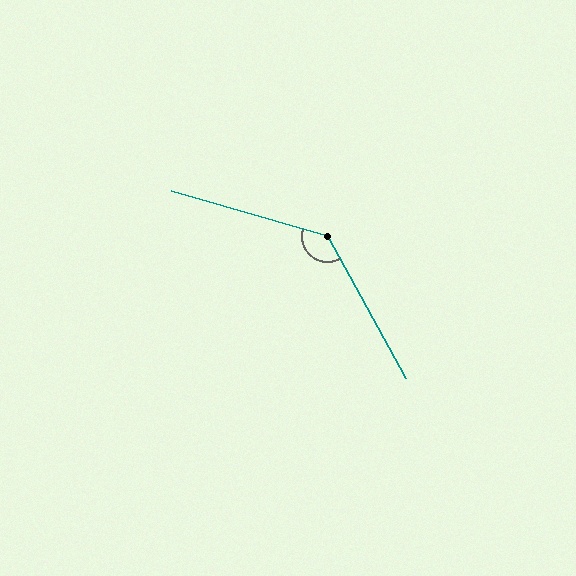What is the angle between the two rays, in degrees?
Approximately 134 degrees.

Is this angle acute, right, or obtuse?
It is obtuse.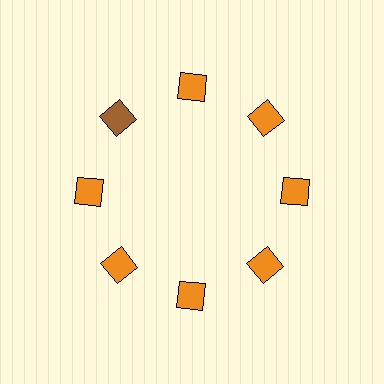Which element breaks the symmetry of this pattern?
The brown diamond at roughly the 10 o'clock position breaks the symmetry. All other shapes are orange diamonds.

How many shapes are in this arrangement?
There are 8 shapes arranged in a ring pattern.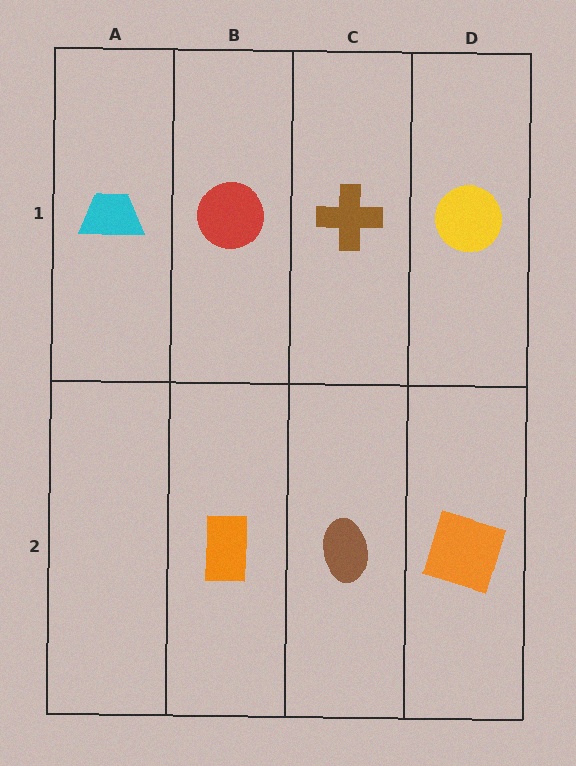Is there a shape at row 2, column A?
No, that cell is empty.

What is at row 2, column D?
An orange square.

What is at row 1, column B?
A red circle.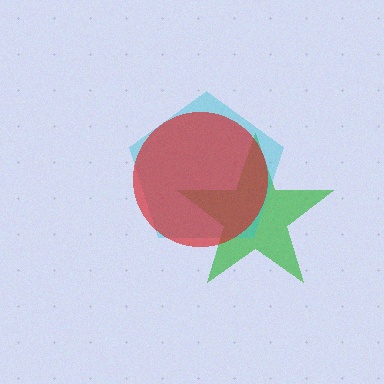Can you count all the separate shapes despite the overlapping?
Yes, there are 3 separate shapes.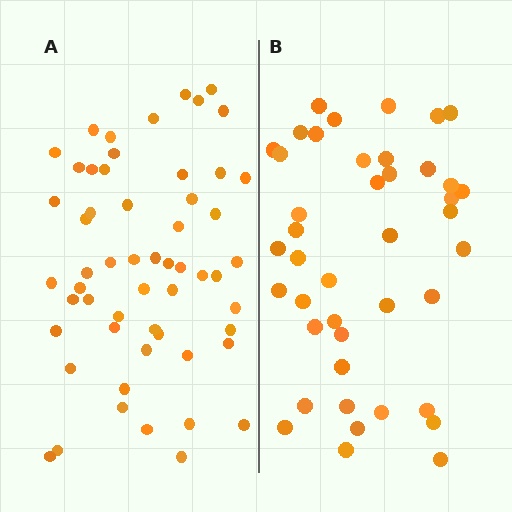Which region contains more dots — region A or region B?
Region A (the left region) has more dots.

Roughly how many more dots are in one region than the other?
Region A has approximately 15 more dots than region B.